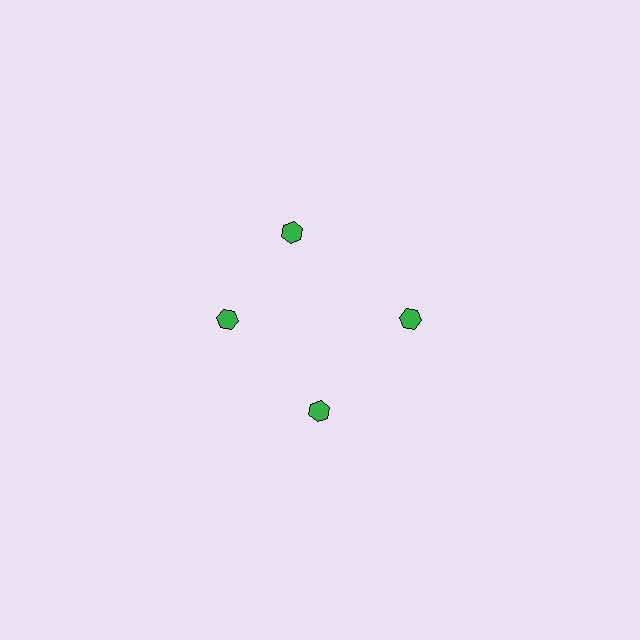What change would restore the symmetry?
The symmetry would be restored by rotating it back into even spacing with its neighbors so that all 4 hexagons sit at equal angles and equal distance from the center.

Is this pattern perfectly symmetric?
No. The 4 green hexagons are arranged in a ring, but one element near the 12 o'clock position is rotated out of alignment along the ring, breaking the 4-fold rotational symmetry.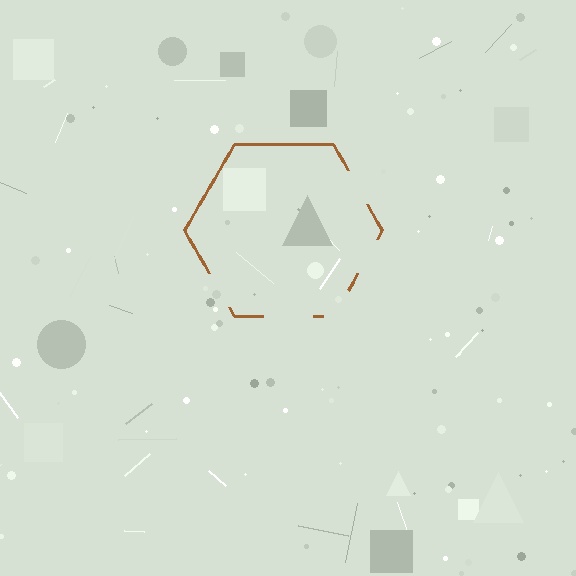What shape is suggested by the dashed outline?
The dashed outline suggests a hexagon.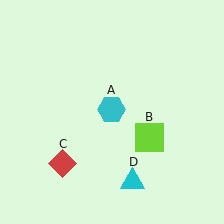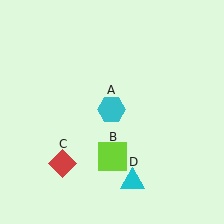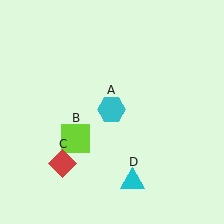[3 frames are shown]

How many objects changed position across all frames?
1 object changed position: lime square (object B).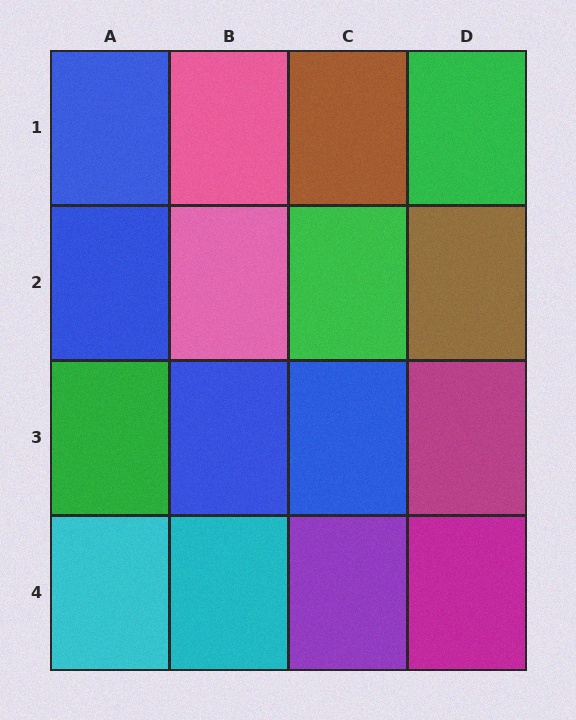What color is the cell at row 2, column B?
Pink.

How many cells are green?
3 cells are green.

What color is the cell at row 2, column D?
Brown.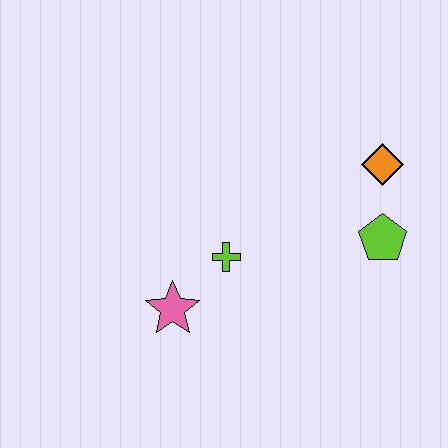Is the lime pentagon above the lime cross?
Yes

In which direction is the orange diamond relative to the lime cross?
The orange diamond is to the right of the lime cross.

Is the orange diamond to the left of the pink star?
No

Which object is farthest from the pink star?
The orange diamond is farthest from the pink star.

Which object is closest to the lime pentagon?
The orange diamond is closest to the lime pentagon.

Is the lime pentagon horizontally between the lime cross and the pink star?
No